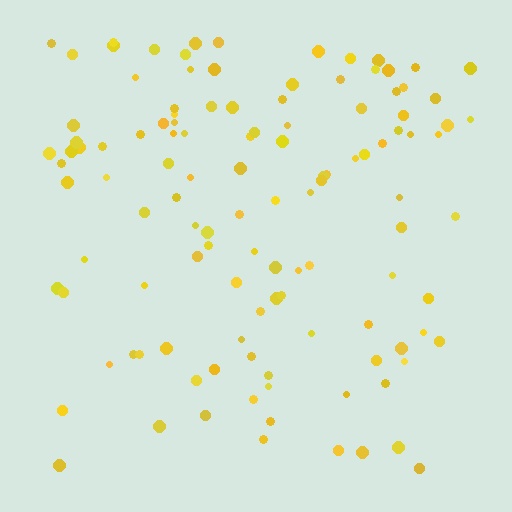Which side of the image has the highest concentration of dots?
The top.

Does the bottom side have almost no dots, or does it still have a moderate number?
Still a moderate number, just noticeably fewer than the top.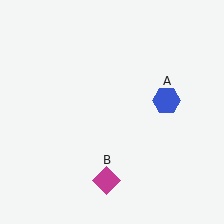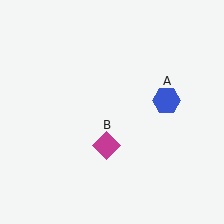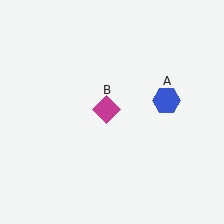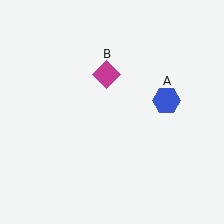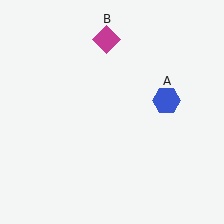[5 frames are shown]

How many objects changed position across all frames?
1 object changed position: magenta diamond (object B).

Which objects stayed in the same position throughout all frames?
Blue hexagon (object A) remained stationary.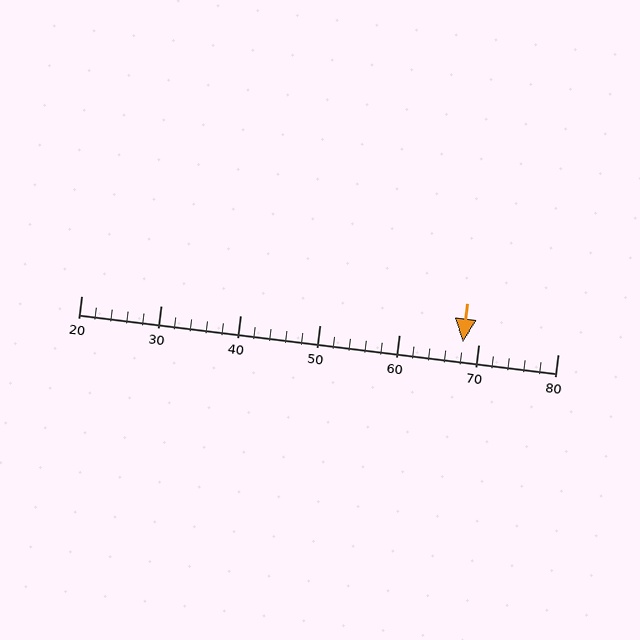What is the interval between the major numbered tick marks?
The major tick marks are spaced 10 units apart.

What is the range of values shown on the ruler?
The ruler shows values from 20 to 80.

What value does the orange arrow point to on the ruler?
The orange arrow points to approximately 68.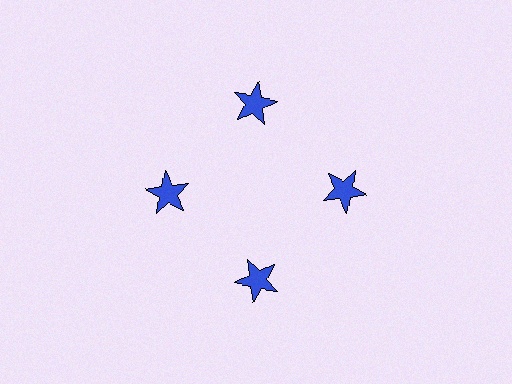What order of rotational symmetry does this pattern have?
This pattern has 4-fold rotational symmetry.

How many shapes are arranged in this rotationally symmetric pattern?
There are 4 shapes, arranged in 4 groups of 1.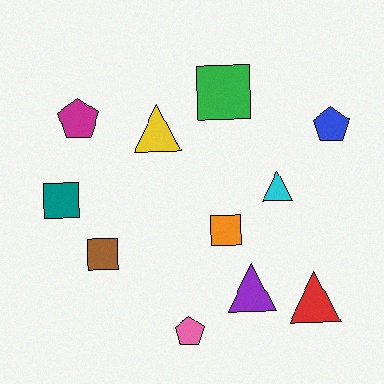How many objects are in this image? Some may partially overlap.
There are 11 objects.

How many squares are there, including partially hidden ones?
There are 4 squares.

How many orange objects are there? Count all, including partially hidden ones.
There is 1 orange object.